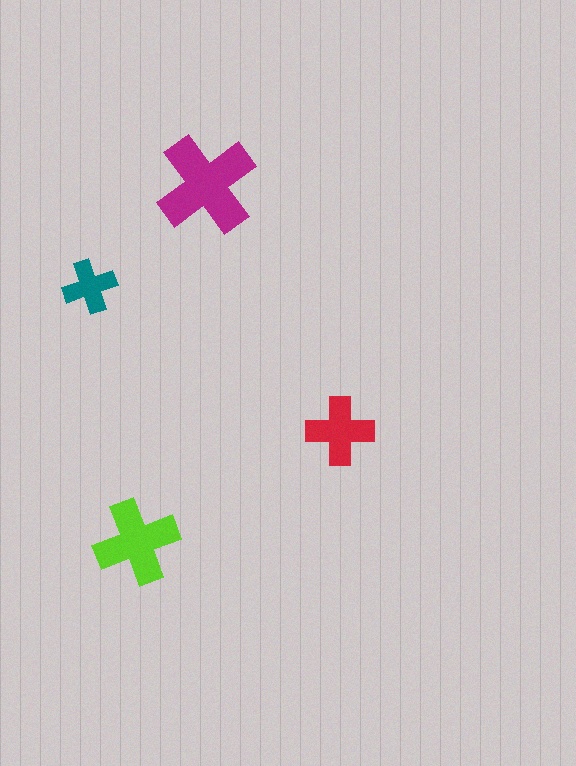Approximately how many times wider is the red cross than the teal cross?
About 1.5 times wider.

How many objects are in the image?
There are 4 objects in the image.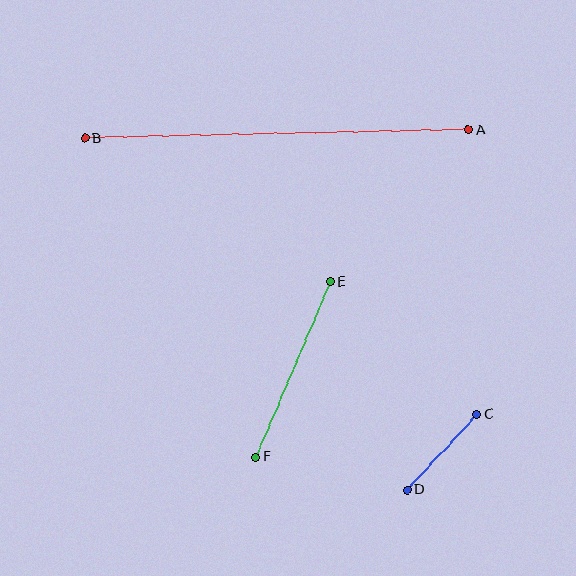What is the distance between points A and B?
The distance is approximately 384 pixels.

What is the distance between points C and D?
The distance is approximately 103 pixels.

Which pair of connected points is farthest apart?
Points A and B are farthest apart.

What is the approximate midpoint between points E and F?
The midpoint is at approximately (293, 369) pixels.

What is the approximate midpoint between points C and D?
The midpoint is at approximately (442, 452) pixels.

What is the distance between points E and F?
The distance is approximately 190 pixels.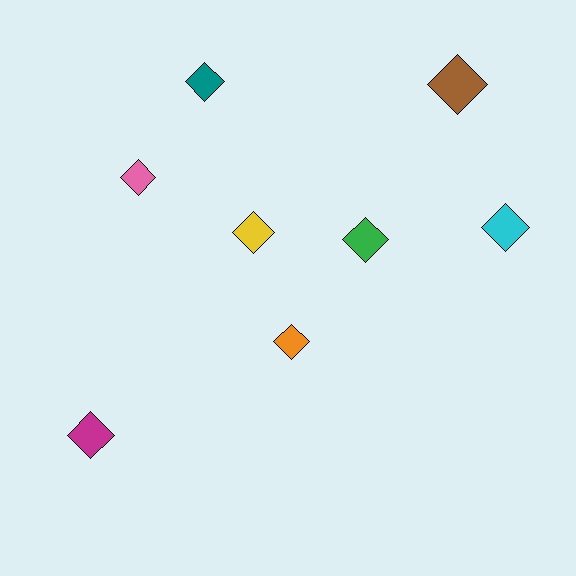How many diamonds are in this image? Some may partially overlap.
There are 8 diamonds.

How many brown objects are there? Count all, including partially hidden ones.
There is 1 brown object.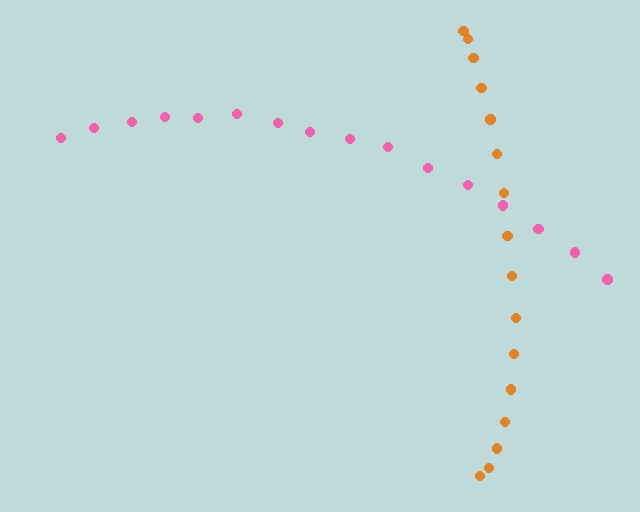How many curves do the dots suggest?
There are 2 distinct paths.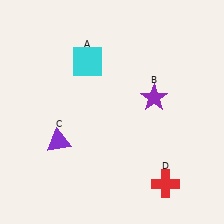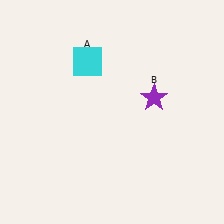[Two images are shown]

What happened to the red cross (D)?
The red cross (D) was removed in Image 2. It was in the bottom-right area of Image 1.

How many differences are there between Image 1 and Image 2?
There are 2 differences between the two images.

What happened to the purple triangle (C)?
The purple triangle (C) was removed in Image 2. It was in the bottom-left area of Image 1.